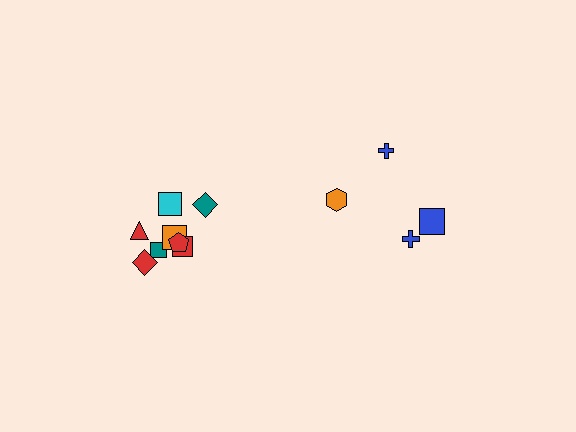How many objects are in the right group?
There are 4 objects.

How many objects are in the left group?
There are 8 objects.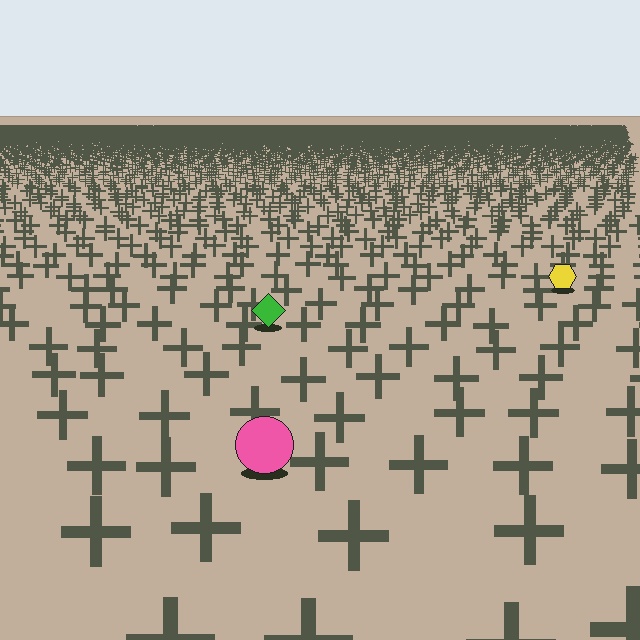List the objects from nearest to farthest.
From nearest to farthest: the pink circle, the green diamond, the yellow hexagon.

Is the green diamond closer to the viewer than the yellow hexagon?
Yes. The green diamond is closer — you can tell from the texture gradient: the ground texture is coarser near it.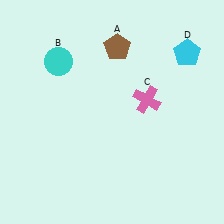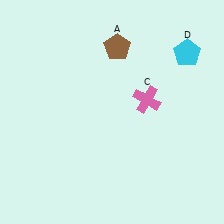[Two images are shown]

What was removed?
The cyan circle (B) was removed in Image 2.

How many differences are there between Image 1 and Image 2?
There is 1 difference between the two images.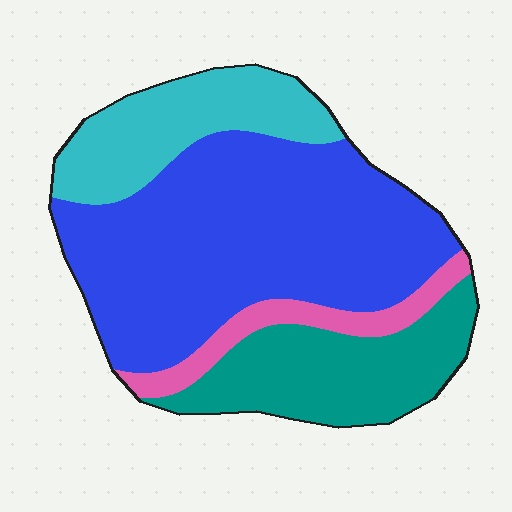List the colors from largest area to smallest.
From largest to smallest: blue, teal, cyan, pink.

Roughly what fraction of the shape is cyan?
Cyan takes up about one sixth (1/6) of the shape.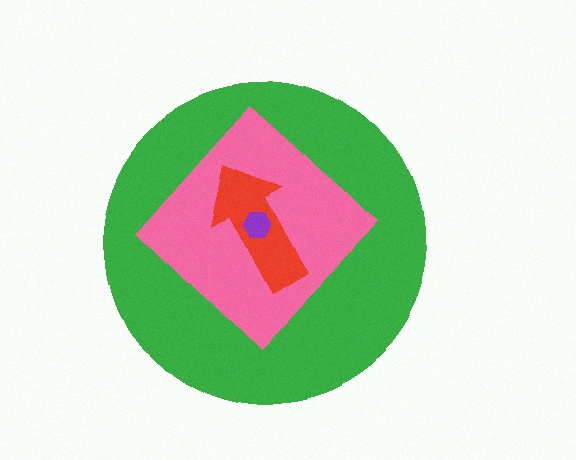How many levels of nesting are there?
4.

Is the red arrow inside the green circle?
Yes.